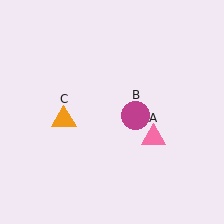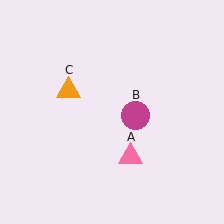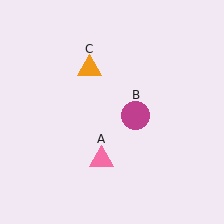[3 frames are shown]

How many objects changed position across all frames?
2 objects changed position: pink triangle (object A), orange triangle (object C).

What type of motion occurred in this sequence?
The pink triangle (object A), orange triangle (object C) rotated clockwise around the center of the scene.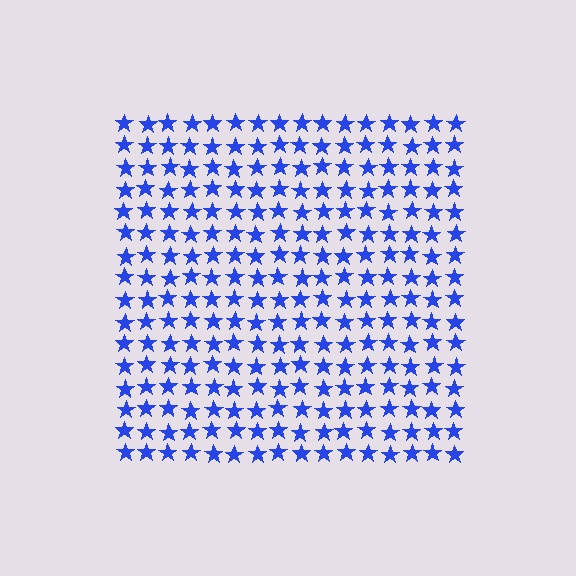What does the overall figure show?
The overall figure shows a square.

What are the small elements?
The small elements are stars.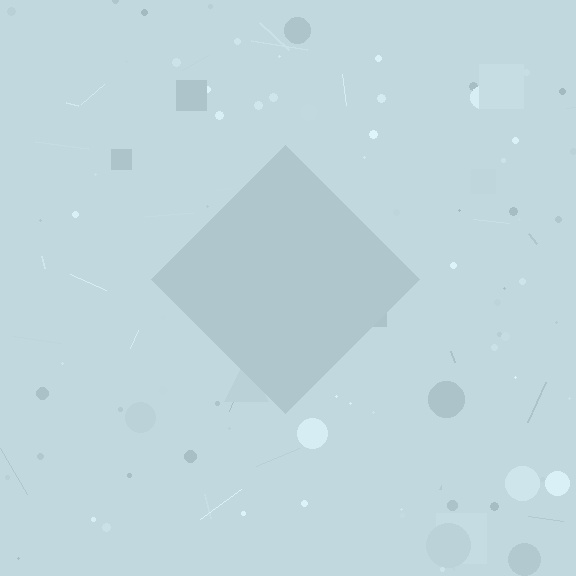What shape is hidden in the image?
A diamond is hidden in the image.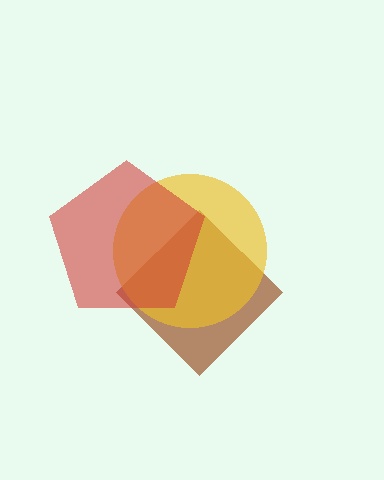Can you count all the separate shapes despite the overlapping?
Yes, there are 3 separate shapes.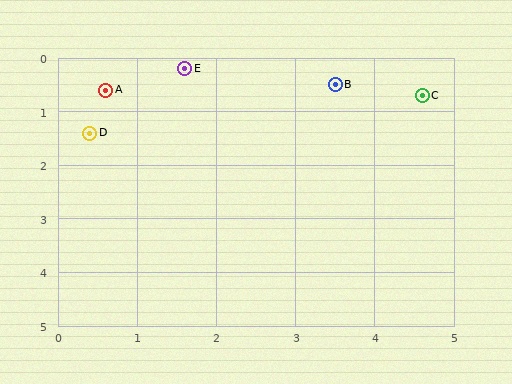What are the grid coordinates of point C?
Point C is at approximately (4.6, 0.7).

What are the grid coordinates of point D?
Point D is at approximately (0.4, 1.4).